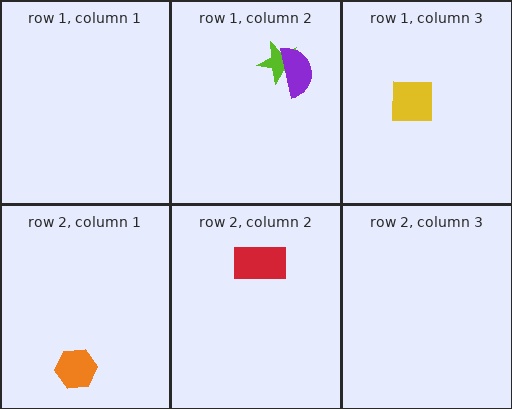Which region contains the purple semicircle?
The row 1, column 2 region.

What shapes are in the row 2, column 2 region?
The red rectangle.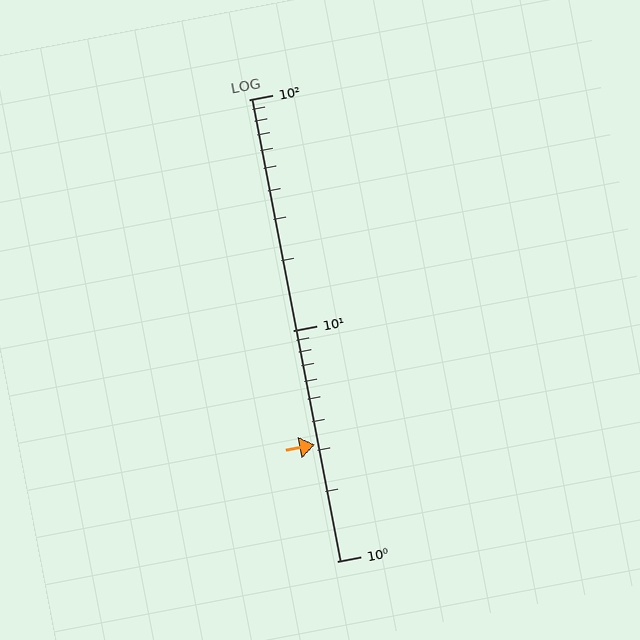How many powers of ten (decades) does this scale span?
The scale spans 2 decades, from 1 to 100.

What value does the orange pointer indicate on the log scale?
The pointer indicates approximately 3.2.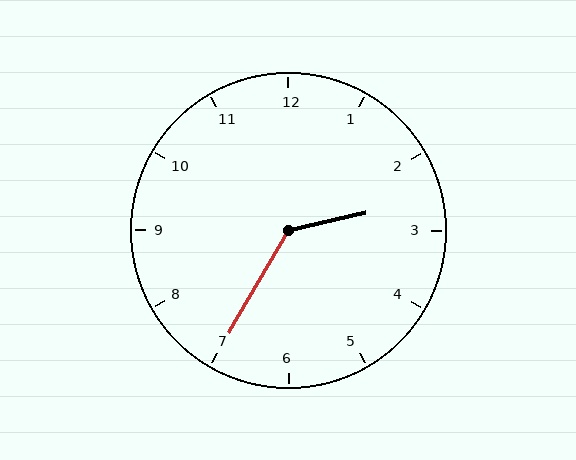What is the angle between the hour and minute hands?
Approximately 132 degrees.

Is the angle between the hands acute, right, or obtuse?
It is obtuse.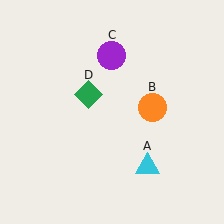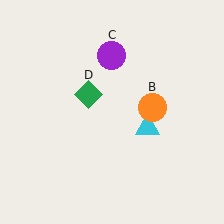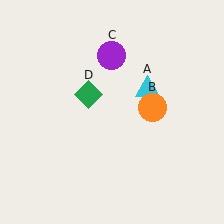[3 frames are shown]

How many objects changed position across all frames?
1 object changed position: cyan triangle (object A).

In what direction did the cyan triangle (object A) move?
The cyan triangle (object A) moved up.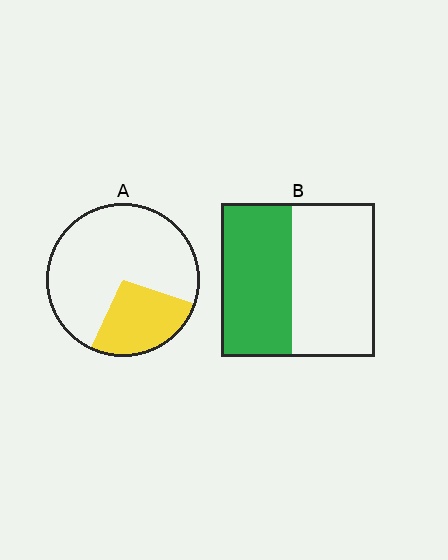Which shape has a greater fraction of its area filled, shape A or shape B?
Shape B.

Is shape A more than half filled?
No.